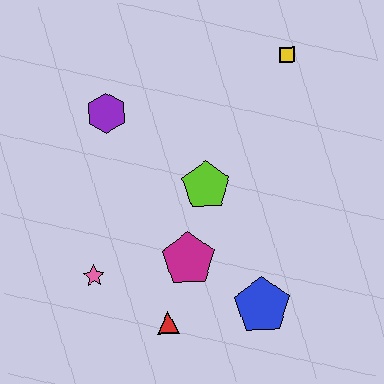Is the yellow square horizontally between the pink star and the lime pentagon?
No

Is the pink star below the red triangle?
No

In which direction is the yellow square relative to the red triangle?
The yellow square is above the red triangle.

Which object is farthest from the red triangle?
The yellow square is farthest from the red triangle.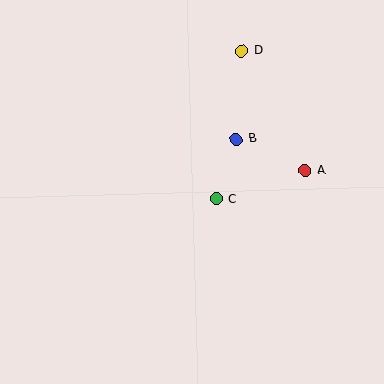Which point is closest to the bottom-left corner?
Point C is closest to the bottom-left corner.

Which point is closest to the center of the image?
Point C at (217, 199) is closest to the center.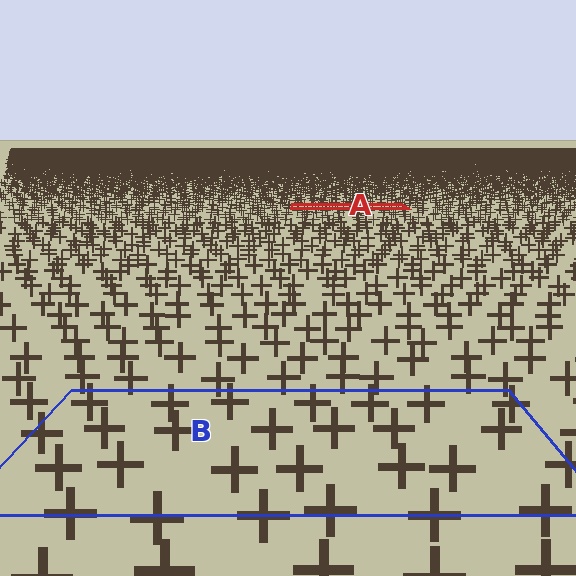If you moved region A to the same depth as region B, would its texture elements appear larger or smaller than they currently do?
They would appear larger. At a closer depth, the same texture elements are projected at a bigger on-screen size.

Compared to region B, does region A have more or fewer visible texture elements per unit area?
Region A has more texture elements per unit area — they are packed more densely because it is farther away.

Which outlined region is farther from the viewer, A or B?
Region A is farther from the viewer — the texture elements inside it appear smaller and more densely packed.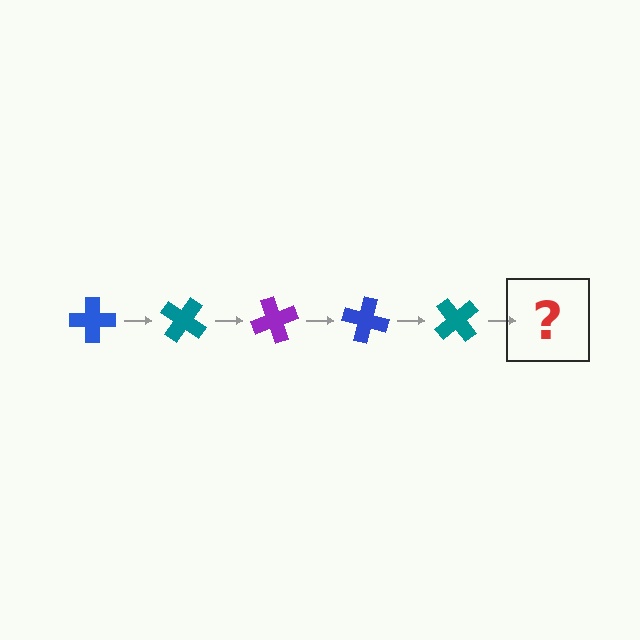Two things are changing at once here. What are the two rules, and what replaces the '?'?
The two rules are that it rotates 35 degrees each step and the color cycles through blue, teal, and purple. The '?' should be a purple cross, rotated 175 degrees from the start.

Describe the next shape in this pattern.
It should be a purple cross, rotated 175 degrees from the start.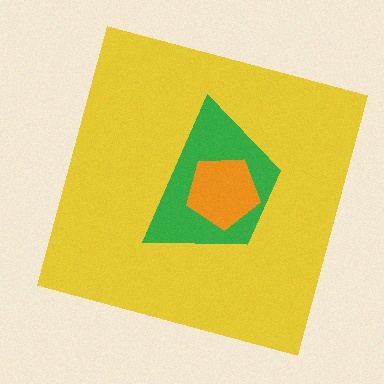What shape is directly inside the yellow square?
The green trapezoid.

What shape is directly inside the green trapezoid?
The orange pentagon.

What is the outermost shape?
The yellow square.